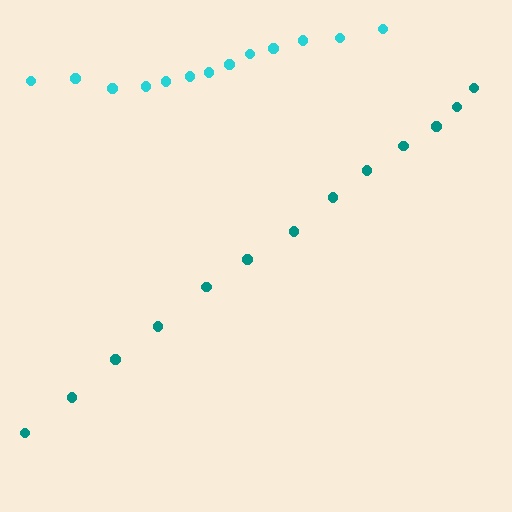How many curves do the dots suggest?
There are 2 distinct paths.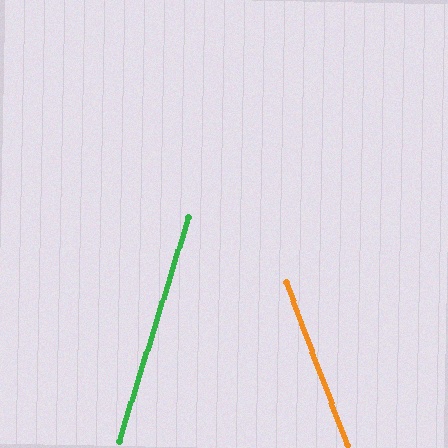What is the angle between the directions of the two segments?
Approximately 38 degrees.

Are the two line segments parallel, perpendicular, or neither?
Neither parallel nor perpendicular — they differ by about 38°.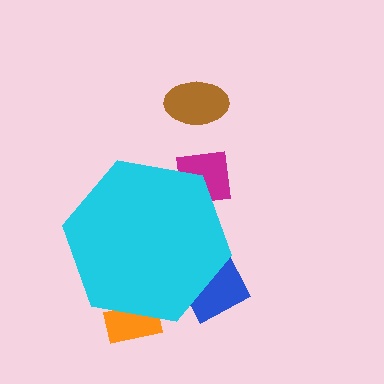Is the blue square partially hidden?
Yes, the blue square is partially hidden behind the cyan hexagon.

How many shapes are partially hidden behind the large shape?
3 shapes are partially hidden.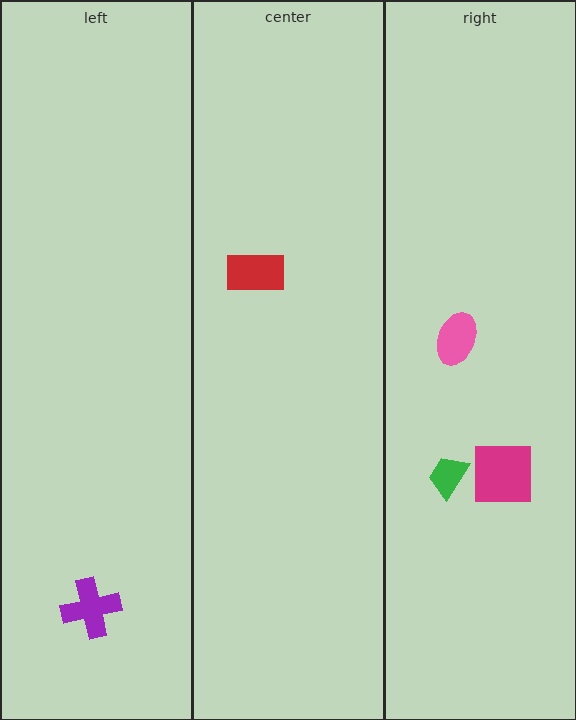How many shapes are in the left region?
1.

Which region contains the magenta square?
The right region.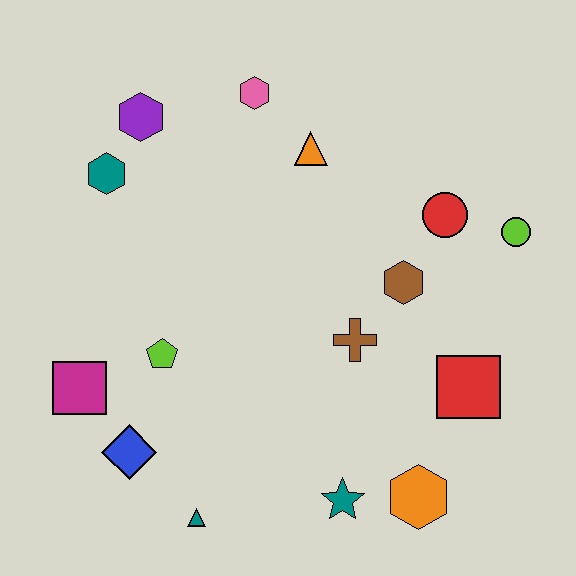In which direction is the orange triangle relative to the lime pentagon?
The orange triangle is above the lime pentagon.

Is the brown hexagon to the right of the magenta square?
Yes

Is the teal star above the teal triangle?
Yes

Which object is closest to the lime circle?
The red circle is closest to the lime circle.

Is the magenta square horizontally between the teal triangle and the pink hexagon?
No